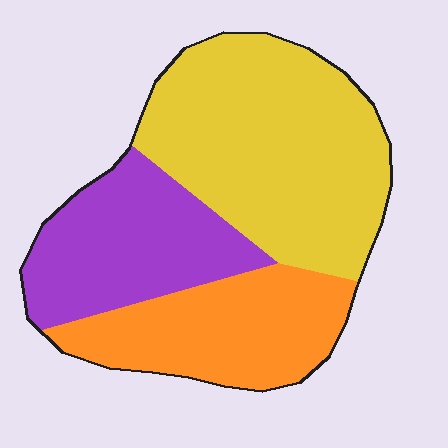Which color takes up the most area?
Yellow, at roughly 45%.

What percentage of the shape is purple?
Purple covers around 25% of the shape.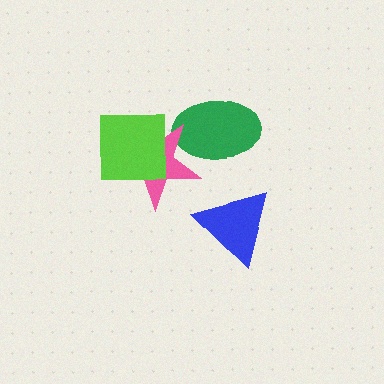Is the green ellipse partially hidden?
Yes, it is partially covered by another shape.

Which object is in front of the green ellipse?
The pink star is in front of the green ellipse.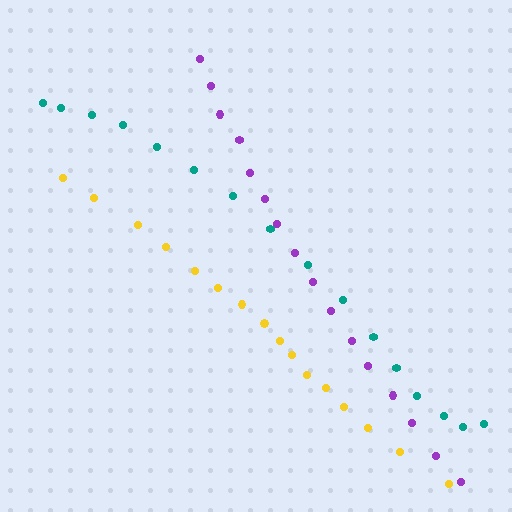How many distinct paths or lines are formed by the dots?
There are 3 distinct paths.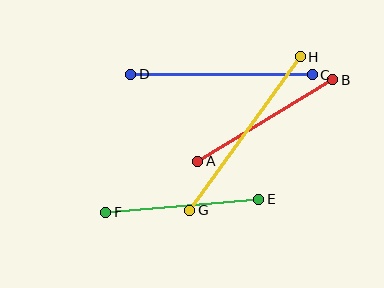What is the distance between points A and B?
The distance is approximately 158 pixels.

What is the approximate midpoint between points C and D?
The midpoint is at approximately (221, 75) pixels.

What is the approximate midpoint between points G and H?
The midpoint is at approximately (245, 133) pixels.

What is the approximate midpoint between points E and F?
The midpoint is at approximately (182, 206) pixels.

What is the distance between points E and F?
The distance is approximately 154 pixels.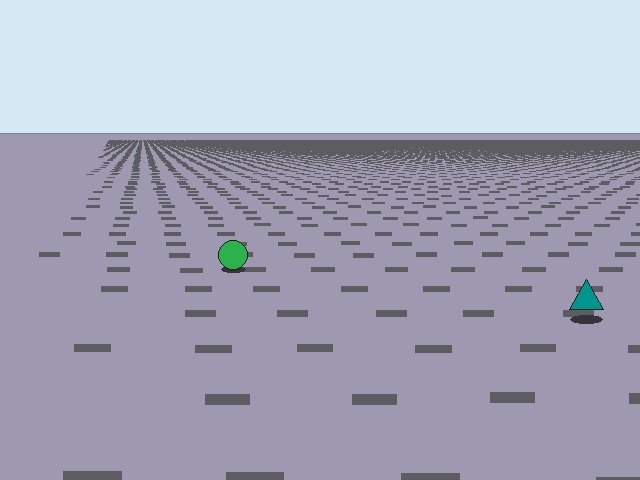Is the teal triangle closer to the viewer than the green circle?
Yes. The teal triangle is closer — you can tell from the texture gradient: the ground texture is coarser near it.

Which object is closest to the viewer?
The teal triangle is closest. The texture marks near it are larger and more spread out.